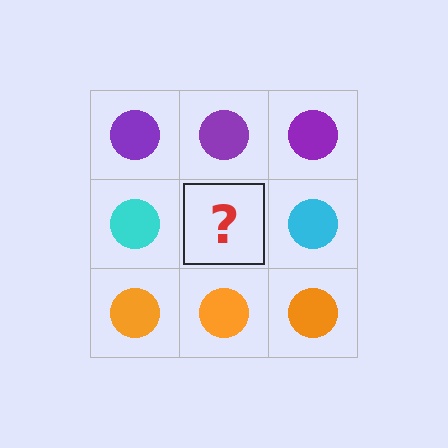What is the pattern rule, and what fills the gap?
The rule is that each row has a consistent color. The gap should be filled with a cyan circle.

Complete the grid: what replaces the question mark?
The question mark should be replaced with a cyan circle.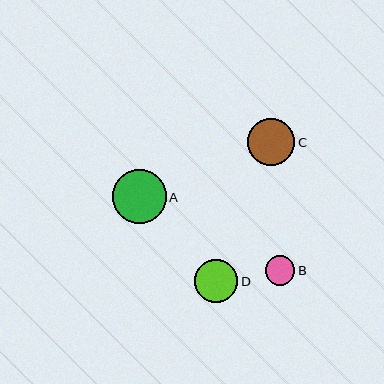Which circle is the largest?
Circle A is the largest with a size of approximately 53 pixels.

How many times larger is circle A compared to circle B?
Circle A is approximately 1.8 times the size of circle B.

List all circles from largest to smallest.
From largest to smallest: A, C, D, B.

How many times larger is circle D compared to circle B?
Circle D is approximately 1.4 times the size of circle B.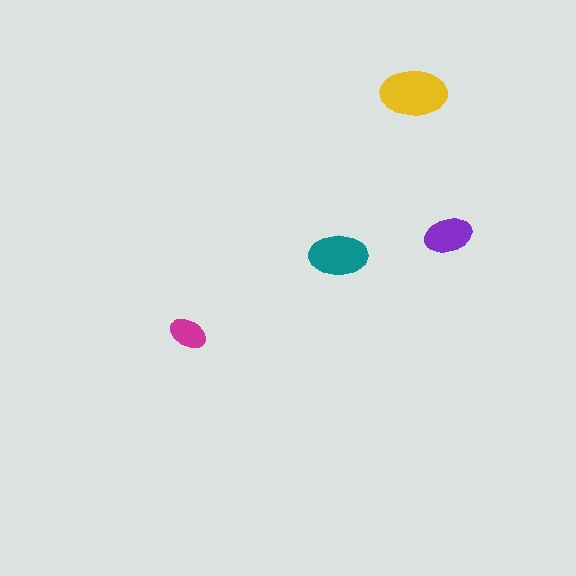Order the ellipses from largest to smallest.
the yellow one, the teal one, the purple one, the magenta one.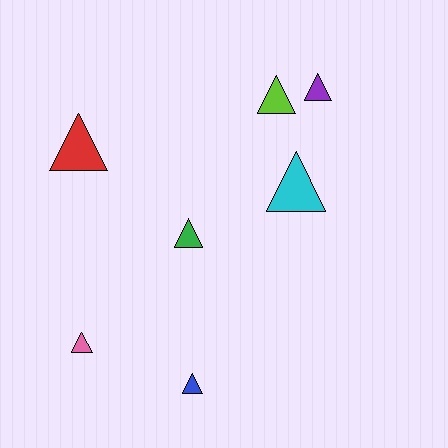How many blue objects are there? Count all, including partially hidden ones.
There is 1 blue object.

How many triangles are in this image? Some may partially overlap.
There are 7 triangles.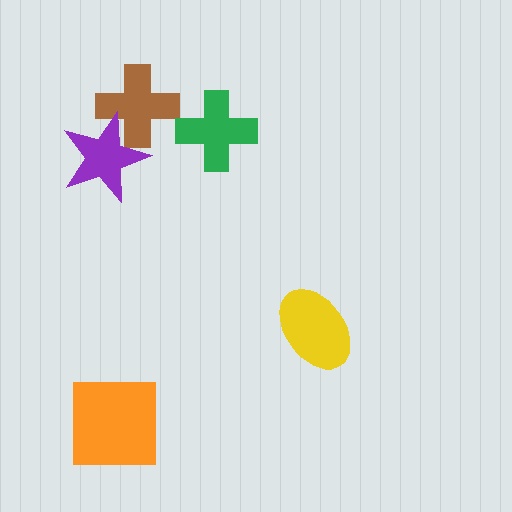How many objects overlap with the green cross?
0 objects overlap with the green cross.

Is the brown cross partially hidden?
Yes, it is partially covered by another shape.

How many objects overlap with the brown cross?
1 object overlaps with the brown cross.